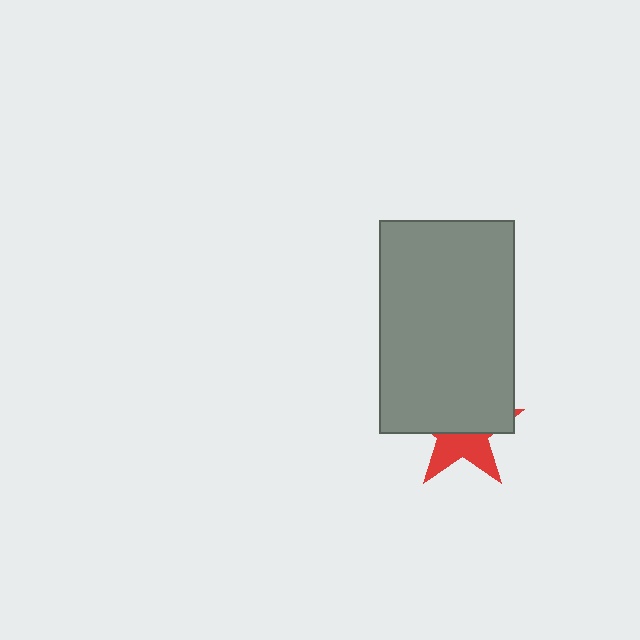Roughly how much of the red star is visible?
A small part of it is visible (roughly 43%).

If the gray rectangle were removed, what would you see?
You would see the complete red star.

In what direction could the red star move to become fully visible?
The red star could move down. That would shift it out from behind the gray rectangle entirely.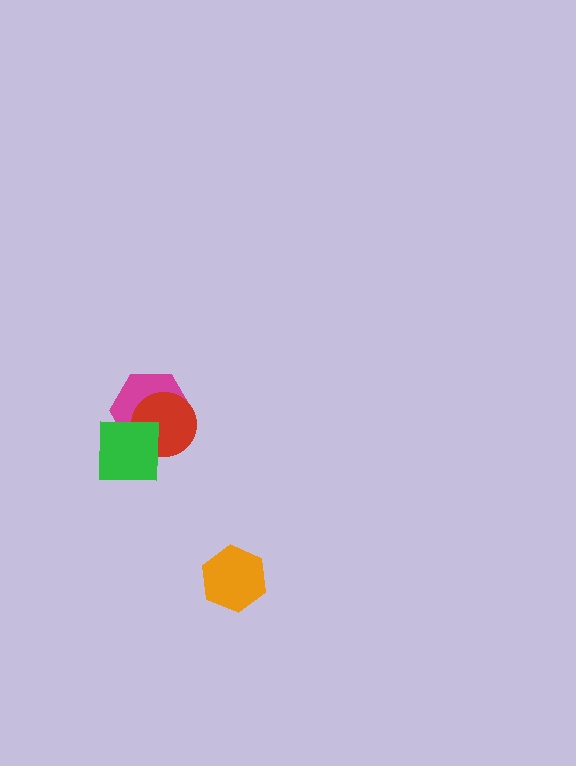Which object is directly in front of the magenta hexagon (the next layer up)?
The red circle is directly in front of the magenta hexagon.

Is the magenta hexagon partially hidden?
Yes, it is partially covered by another shape.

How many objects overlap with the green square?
2 objects overlap with the green square.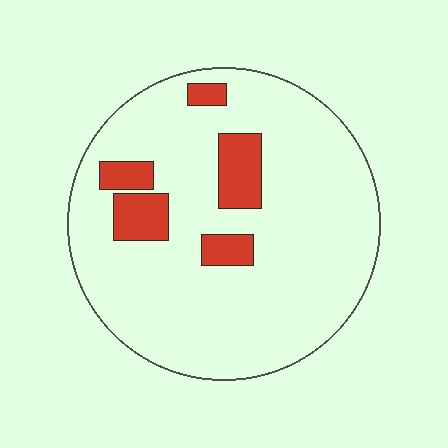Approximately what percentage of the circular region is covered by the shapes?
Approximately 15%.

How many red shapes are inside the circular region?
5.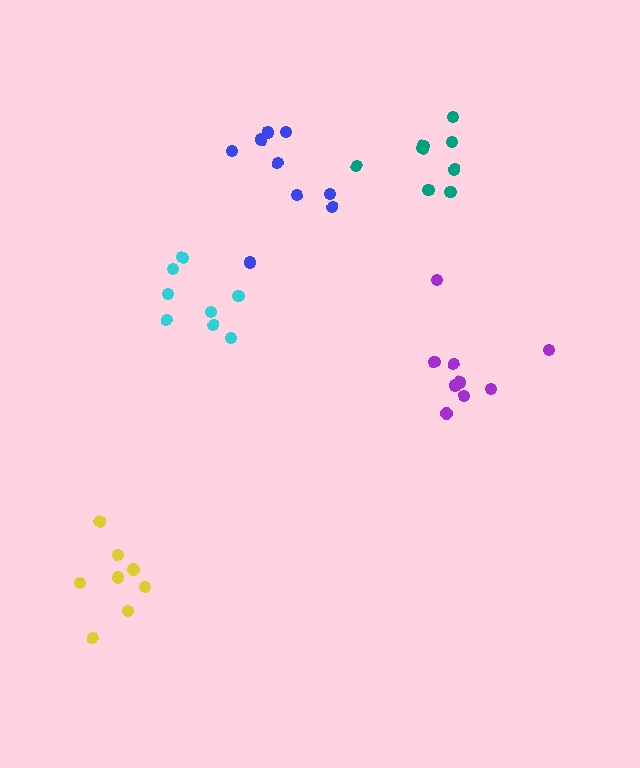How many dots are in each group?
Group 1: 8 dots, Group 2: 9 dots, Group 3: 8 dots, Group 4: 10 dots, Group 5: 8 dots (43 total).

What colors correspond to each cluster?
The clusters are colored: yellow, blue, teal, purple, cyan.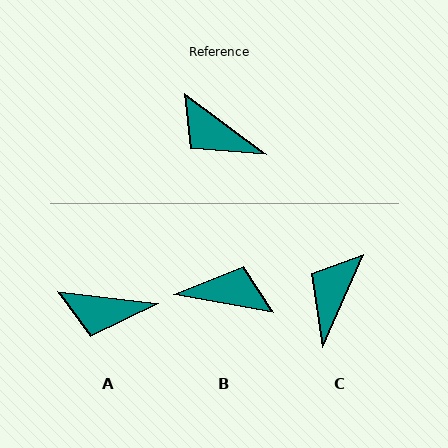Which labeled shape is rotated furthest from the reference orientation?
B, about 153 degrees away.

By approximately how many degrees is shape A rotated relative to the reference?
Approximately 30 degrees counter-clockwise.